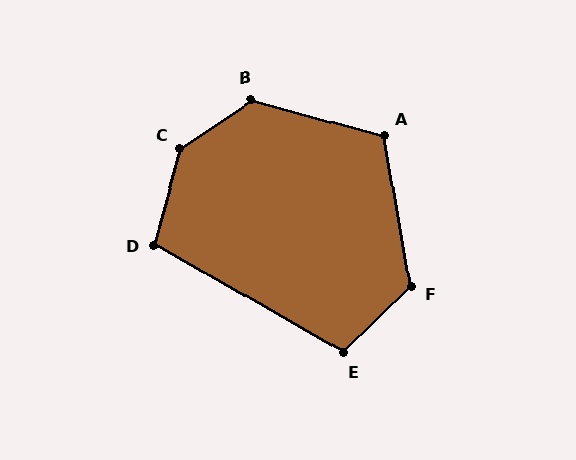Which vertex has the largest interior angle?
C, at approximately 140 degrees.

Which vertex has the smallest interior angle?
D, at approximately 104 degrees.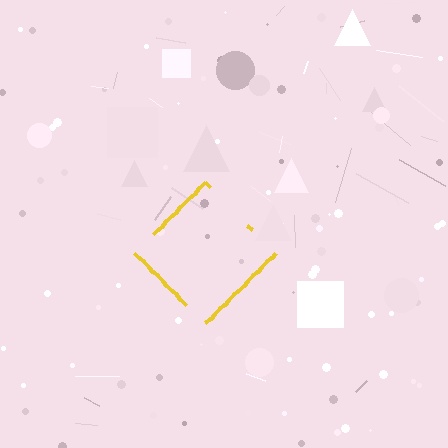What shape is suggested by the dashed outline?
The dashed outline suggests a diamond.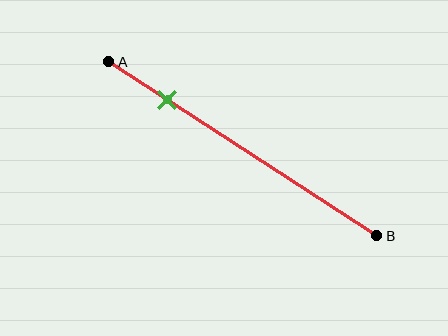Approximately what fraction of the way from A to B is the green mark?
The green mark is approximately 20% of the way from A to B.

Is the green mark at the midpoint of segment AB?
No, the mark is at about 20% from A, not at the 50% midpoint.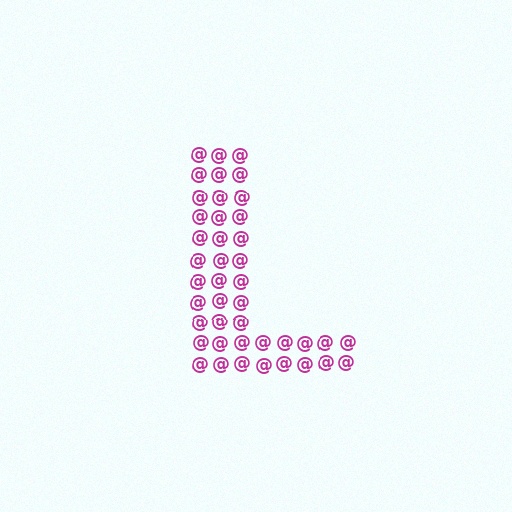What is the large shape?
The large shape is the letter L.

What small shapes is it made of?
It is made of small at signs.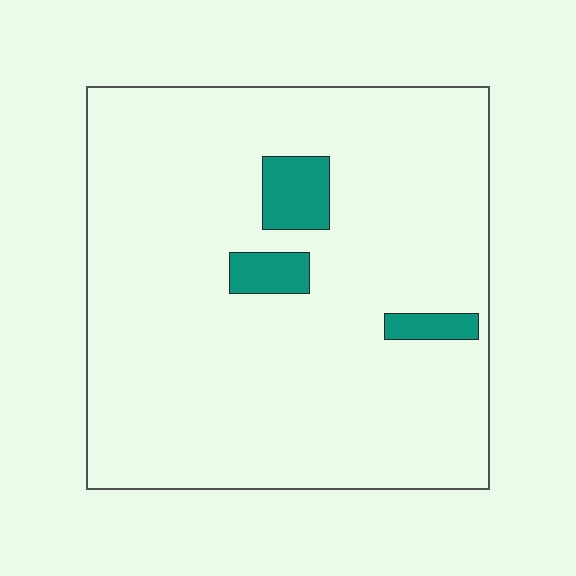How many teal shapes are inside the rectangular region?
3.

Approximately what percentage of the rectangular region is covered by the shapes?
Approximately 5%.